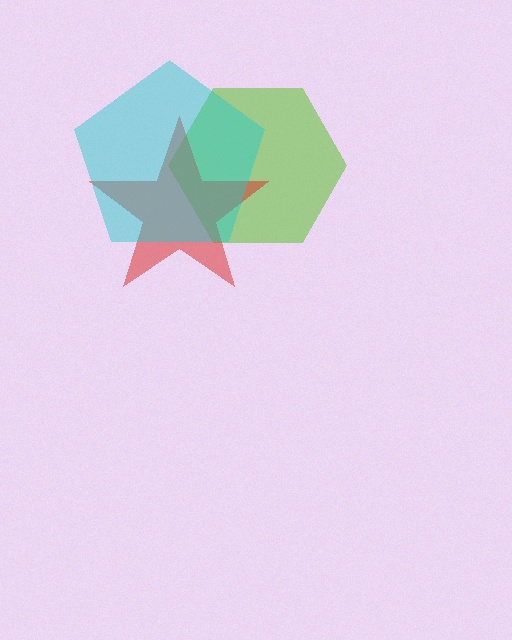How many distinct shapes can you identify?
There are 3 distinct shapes: a lime hexagon, a red star, a cyan pentagon.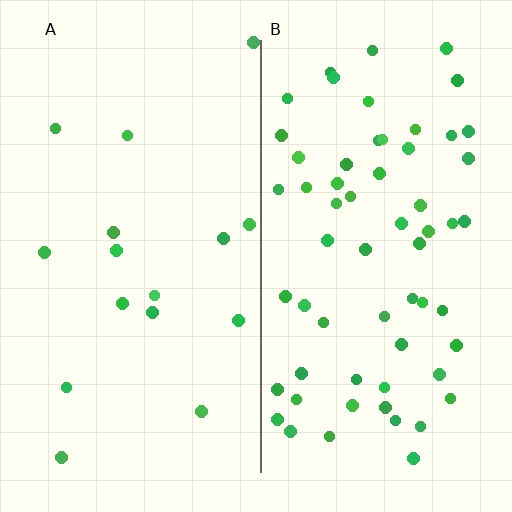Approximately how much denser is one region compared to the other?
Approximately 3.8× — region B over region A.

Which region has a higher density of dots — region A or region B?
B (the right).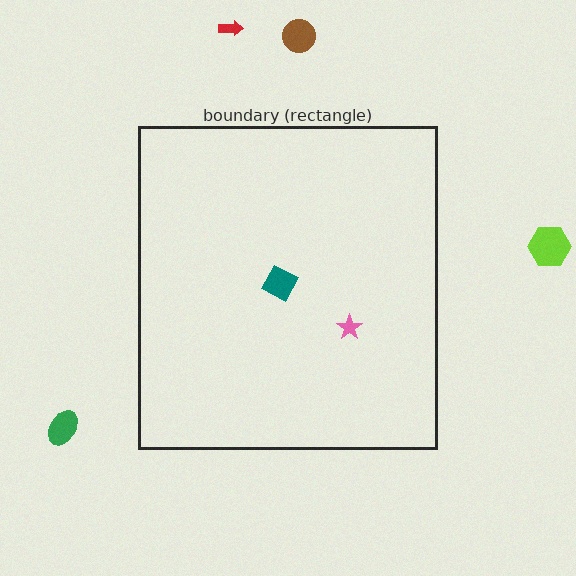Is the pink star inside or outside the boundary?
Inside.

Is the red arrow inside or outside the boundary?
Outside.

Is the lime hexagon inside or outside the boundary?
Outside.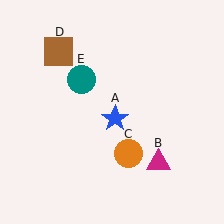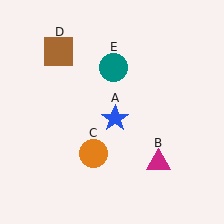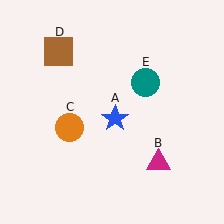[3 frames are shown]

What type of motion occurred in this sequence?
The orange circle (object C), teal circle (object E) rotated clockwise around the center of the scene.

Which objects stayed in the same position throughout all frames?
Blue star (object A) and magenta triangle (object B) and brown square (object D) remained stationary.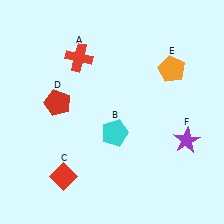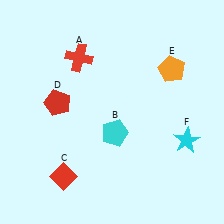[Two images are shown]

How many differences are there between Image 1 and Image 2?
There is 1 difference between the two images.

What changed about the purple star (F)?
In Image 1, F is purple. In Image 2, it changed to cyan.